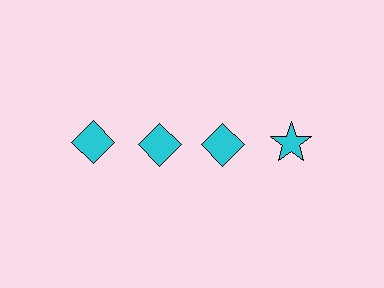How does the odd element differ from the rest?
It has a different shape: star instead of diamond.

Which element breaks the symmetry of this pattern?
The cyan star in the top row, second from right column breaks the symmetry. All other shapes are cyan diamonds.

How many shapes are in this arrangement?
There are 4 shapes arranged in a grid pattern.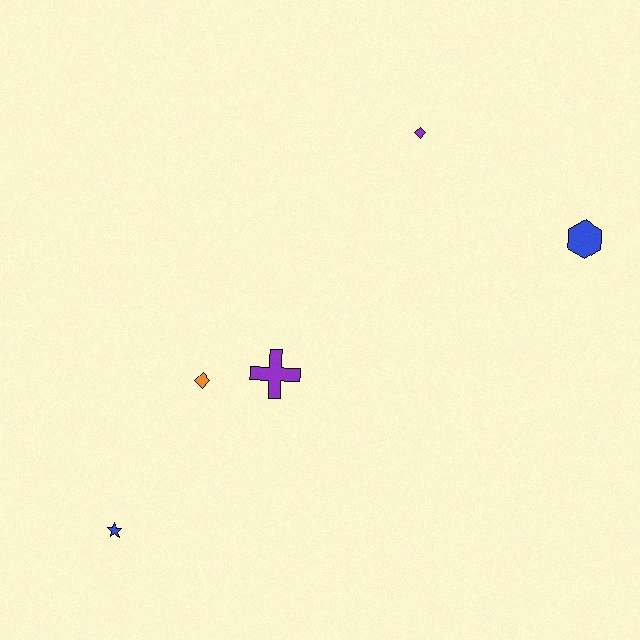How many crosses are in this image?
There is 1 cross.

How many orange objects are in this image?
There is 1 orange object.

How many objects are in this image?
There are 5 objects.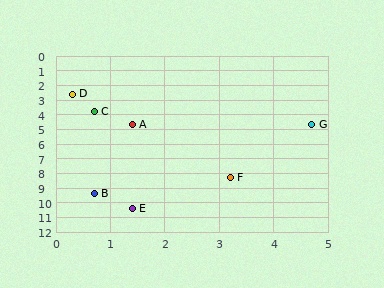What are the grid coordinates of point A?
Point A is at approximately (1.4, 4.7).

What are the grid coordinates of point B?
Point B is at approximately (0.7, 9.4).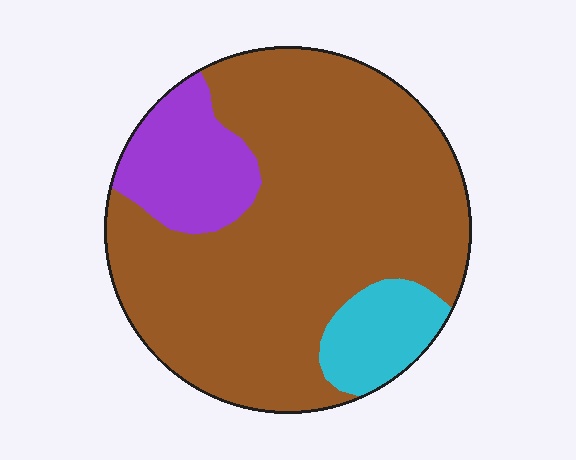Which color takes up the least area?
Cyan, at roughly 10%.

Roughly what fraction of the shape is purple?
Purple takes up less than a quarter of the shape.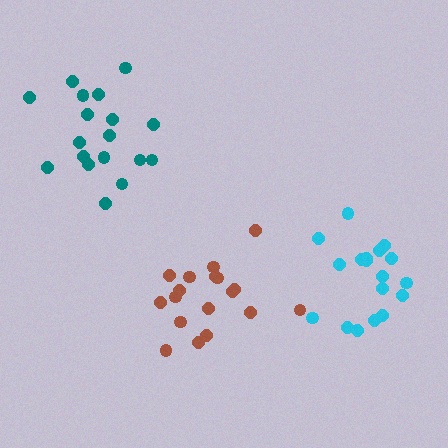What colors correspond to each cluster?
The clusters are colored: teal, brown, cyan.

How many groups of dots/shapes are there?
There are 3 groups.